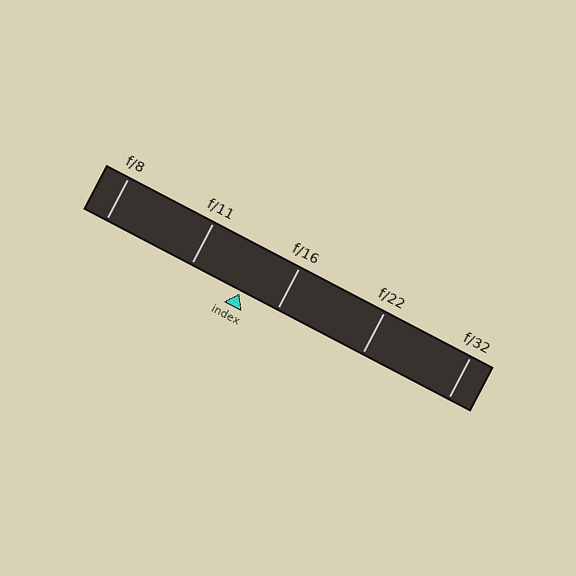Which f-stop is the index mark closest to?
The index mark is closest to f/16.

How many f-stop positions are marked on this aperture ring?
There are 5 f-stop positions marked.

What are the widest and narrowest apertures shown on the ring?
The widest aperture shown is f/8 and the narrowest is f/32.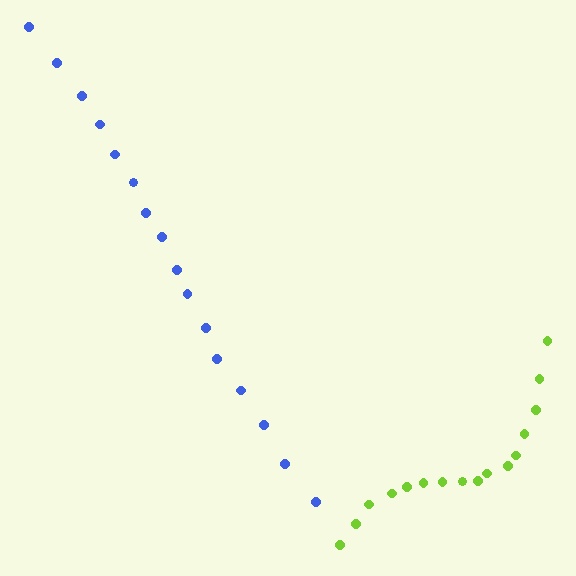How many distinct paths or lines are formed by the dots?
There are 2 distinct paths.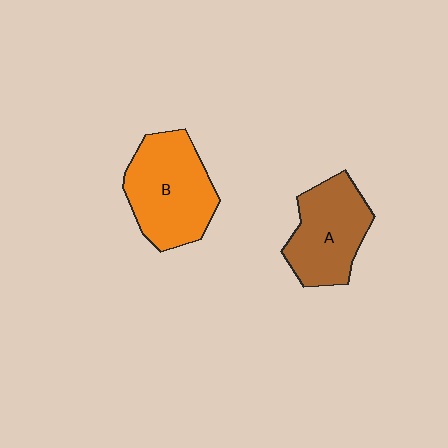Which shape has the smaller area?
Shape A (brown).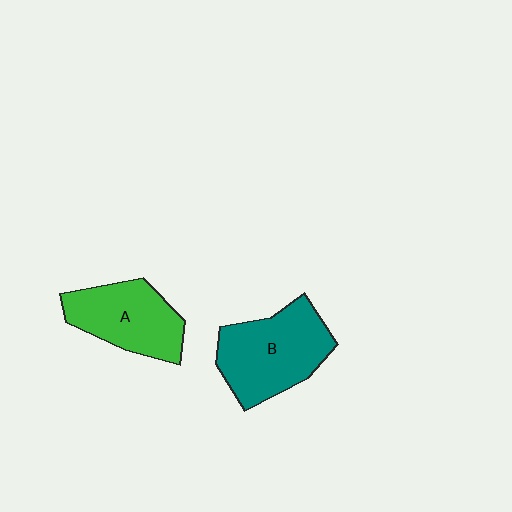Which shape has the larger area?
Shape B (teal).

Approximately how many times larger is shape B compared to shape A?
Approximately 1.2 times.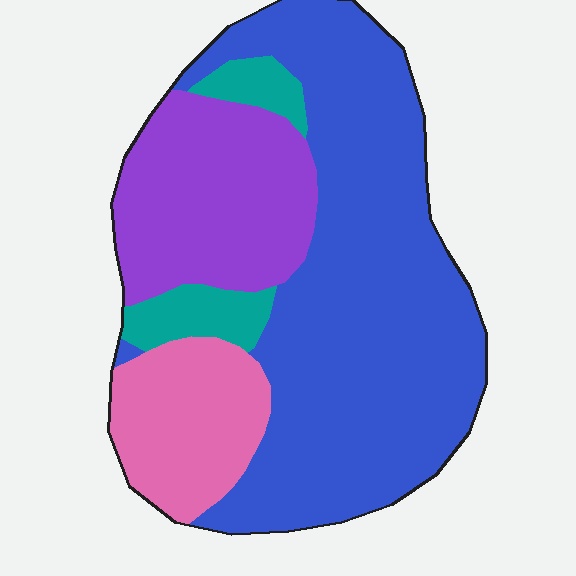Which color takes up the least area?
Teal, at roughly 10%.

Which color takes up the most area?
Blue, at roughly 55%.